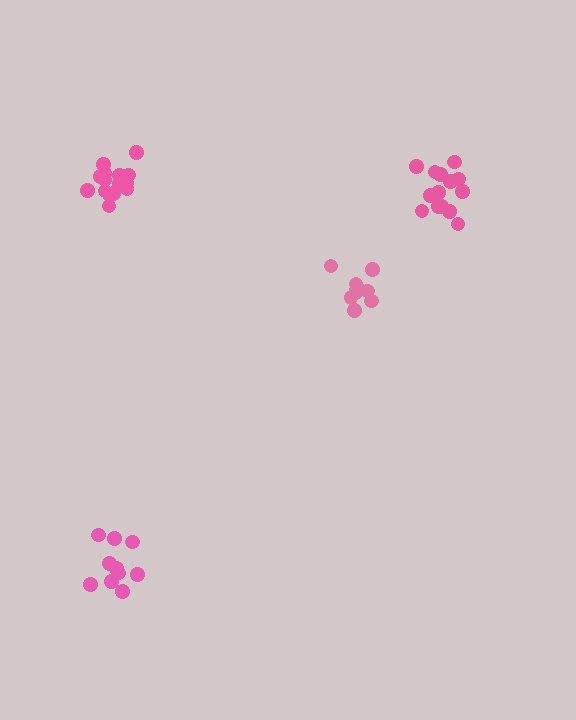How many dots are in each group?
Group 1: 10 dots, Group 2: 15 dots, Group 3: 10 dots, Group 4: 14 dots (49 total).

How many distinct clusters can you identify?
There are 4 distinct clusters.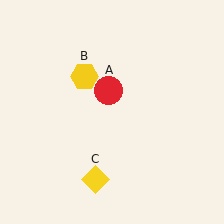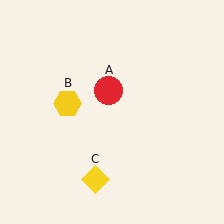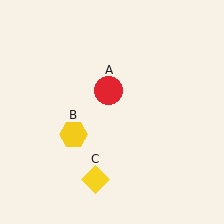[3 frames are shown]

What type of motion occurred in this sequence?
The yellow hexagon (object B) rotated counterclockwise around the center of the scene.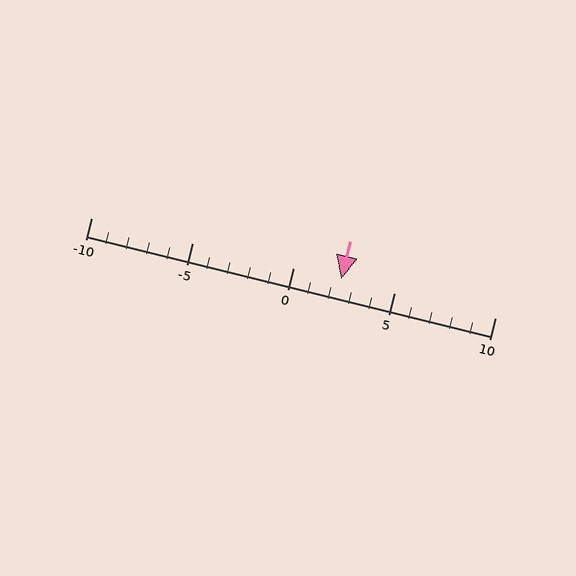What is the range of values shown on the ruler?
The ruler shows values from -10 to 10.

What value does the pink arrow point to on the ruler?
The pink arrow points to approximately 2.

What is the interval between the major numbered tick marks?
The major tick marks are spaced 5 units apart.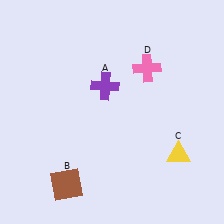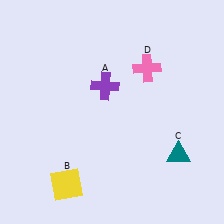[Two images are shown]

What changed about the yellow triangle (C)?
In Image 1, C is yellow. In Image 2, it changed to teal.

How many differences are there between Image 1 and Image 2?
There are 2 differences between the two images.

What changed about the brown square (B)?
In Image 1, B is brown. In Image 2, it changed to yellow.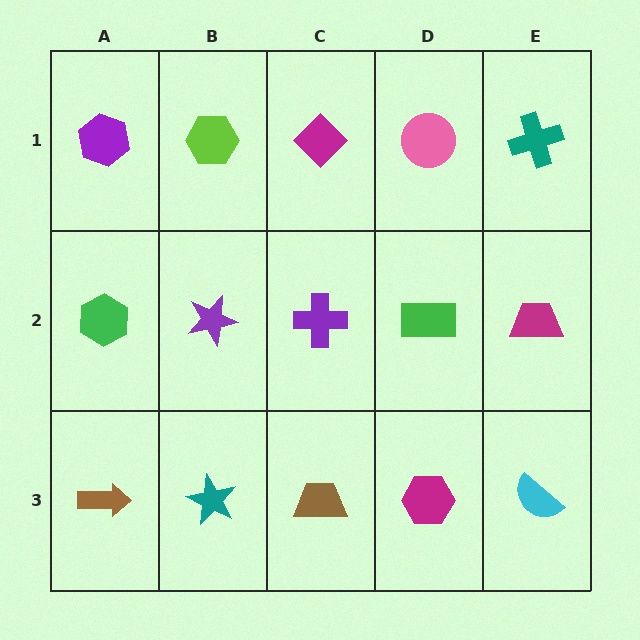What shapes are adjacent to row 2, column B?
A lime hexagon (row 1, column B), a teal star (row 3, column B), a green hexagon (row 2, column A), a purple cross (row 2, column C).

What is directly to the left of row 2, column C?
A purple star.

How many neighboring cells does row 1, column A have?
2.